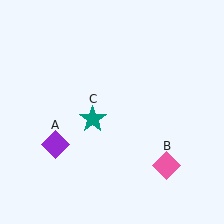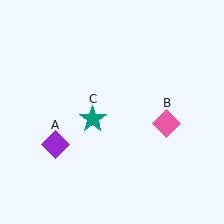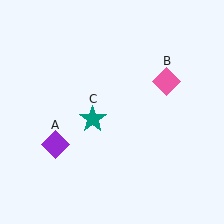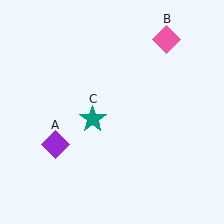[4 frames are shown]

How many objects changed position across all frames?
1 object changed position: pink diamond (object B).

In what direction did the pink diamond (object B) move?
The pink diamond (object B) moved up.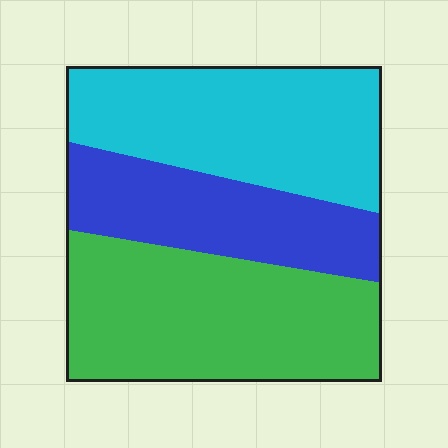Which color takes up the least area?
Blue, at roughly 25%.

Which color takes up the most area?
Green, at roughly 40%.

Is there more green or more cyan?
Green.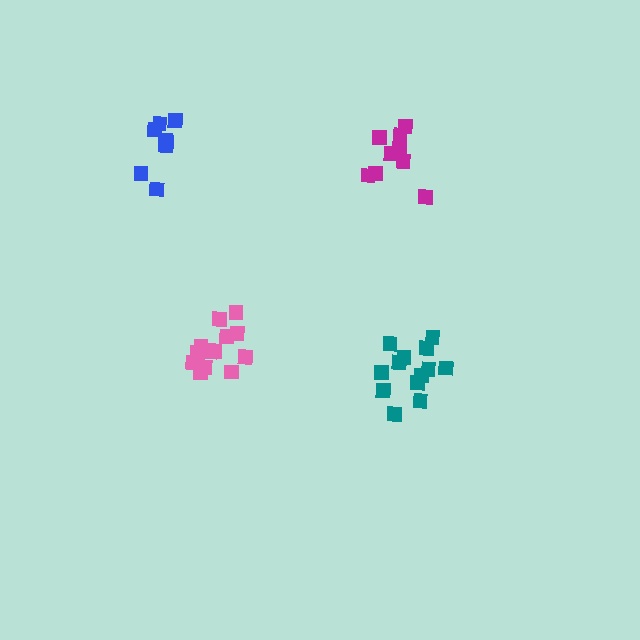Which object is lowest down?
The teal cluster is bottommost.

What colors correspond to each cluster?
The clusters are colored: blue, magenta, pink, teal.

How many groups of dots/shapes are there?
There are 4 groups.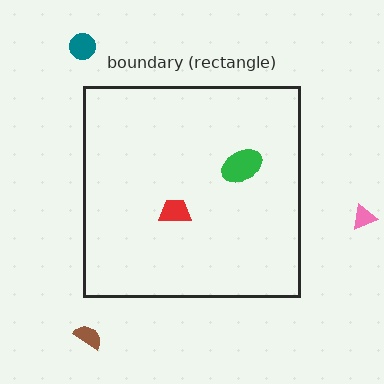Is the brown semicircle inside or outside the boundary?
Outside.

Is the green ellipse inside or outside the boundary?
Inside.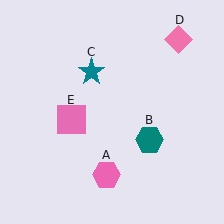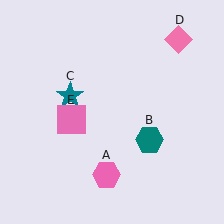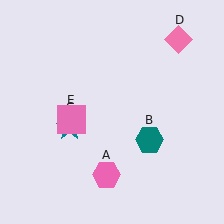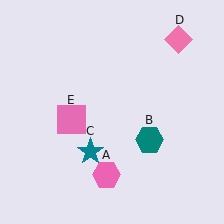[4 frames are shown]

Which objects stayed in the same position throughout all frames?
Pink hexagon (object A) and teal hexagon (object B) and pink diamond (object D) and pink square (object E) remained stationary.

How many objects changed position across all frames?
1 object changed position: teal star (object C).